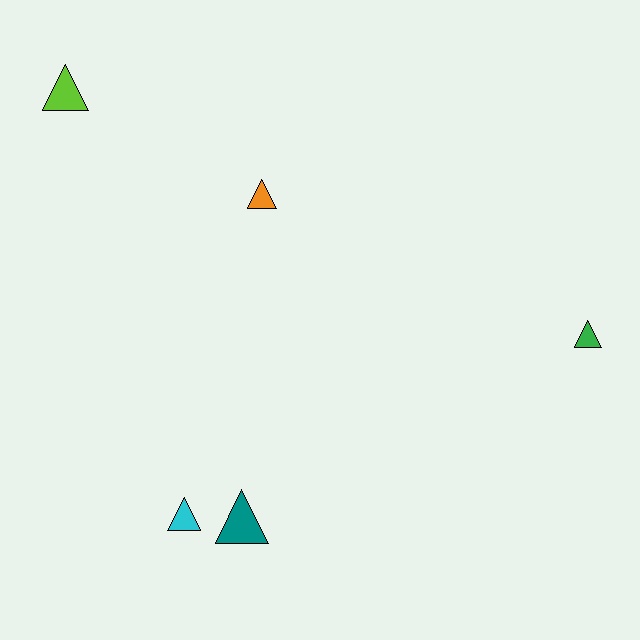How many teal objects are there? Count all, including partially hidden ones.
There is 1 teal object.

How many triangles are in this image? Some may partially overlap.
There are 5 triangles.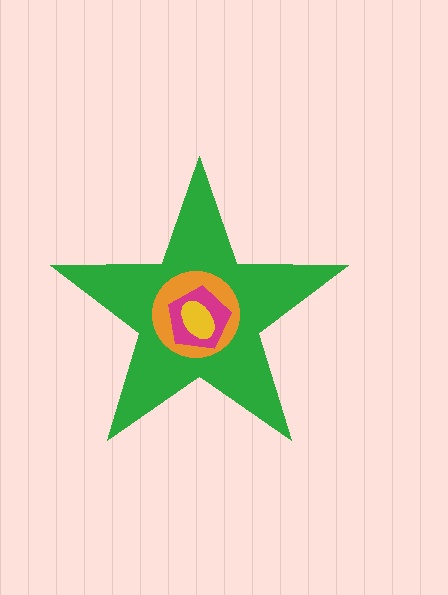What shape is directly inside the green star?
The orange circle.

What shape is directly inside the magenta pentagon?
The yellow ellipse.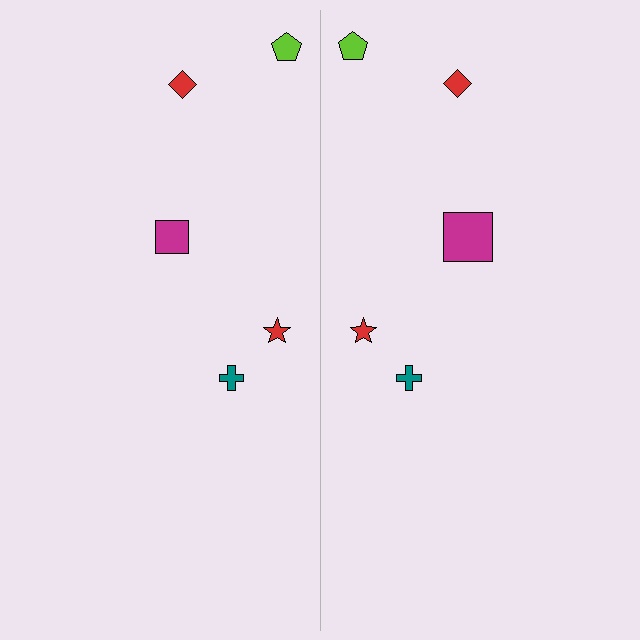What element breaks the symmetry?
The magenta square on the right side has a different size than its mirror counterpart.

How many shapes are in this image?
There are 10 shapes in this image.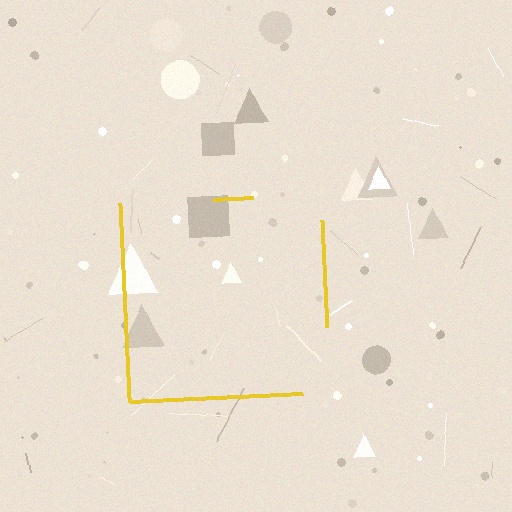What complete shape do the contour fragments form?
The contour fragments form a square.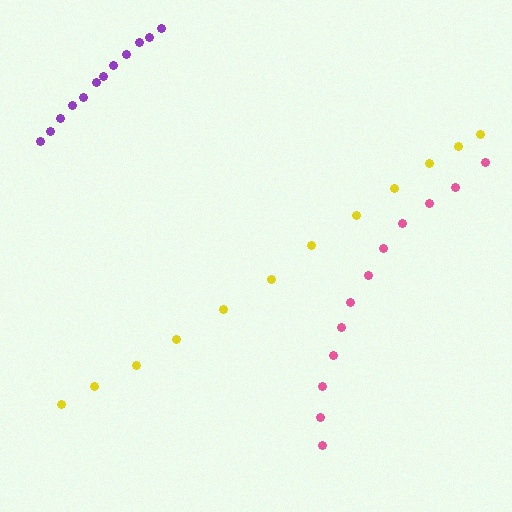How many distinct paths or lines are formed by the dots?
There are 3 distinct paths.